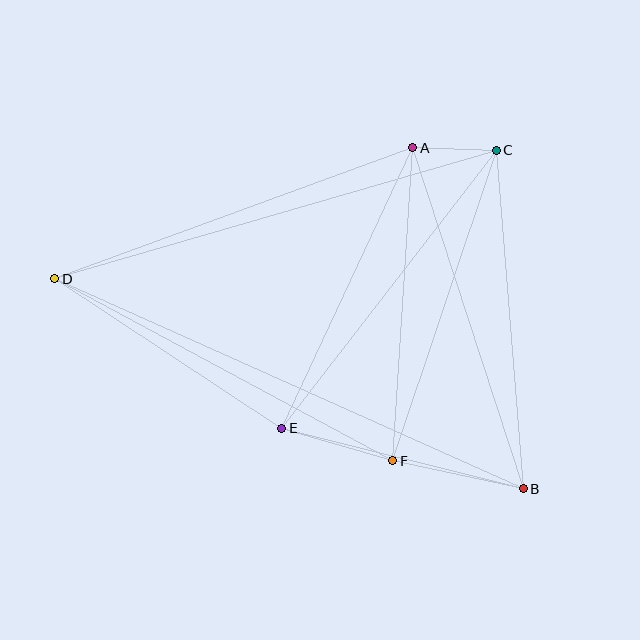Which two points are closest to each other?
Points A and C are closest to each other.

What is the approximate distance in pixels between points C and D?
The distance between C and D is approximately 460 pixels.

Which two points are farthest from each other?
Points B and D are farthest from each other.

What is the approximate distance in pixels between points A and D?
The distance between A and D is approximately 381 pixels.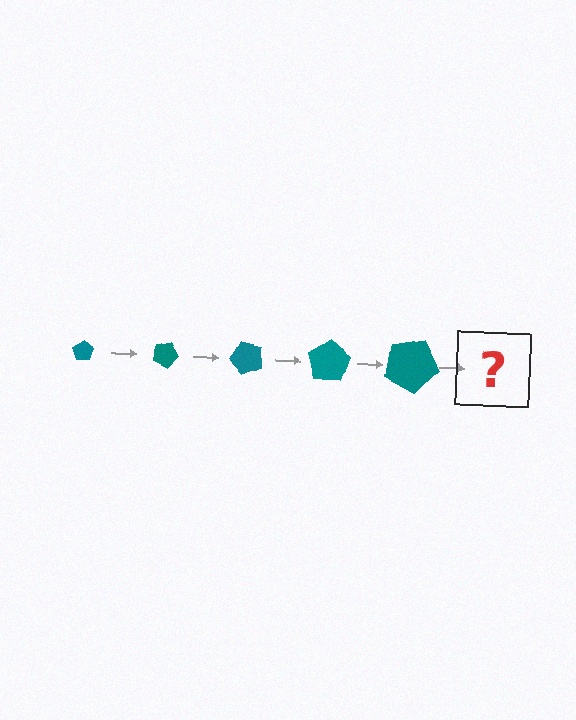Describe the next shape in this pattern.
It should be a pentagon, larger than the previous one and rotated 125 degrees from the start.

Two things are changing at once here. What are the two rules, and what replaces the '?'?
The two rules are that the pentagon grows larger each step and it rotates 25 degrees each step. The '?' should be a pentagon, larger than the previous one and rotated 125 degrees from the start.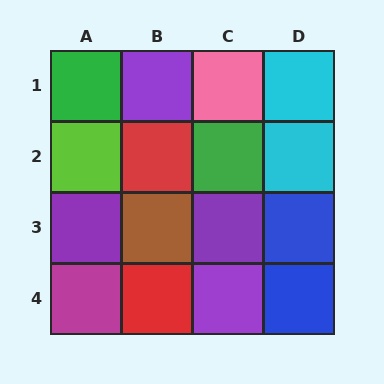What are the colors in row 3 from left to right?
Purple, brown, purple, blue.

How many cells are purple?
4 cells are purple.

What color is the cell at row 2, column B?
Red.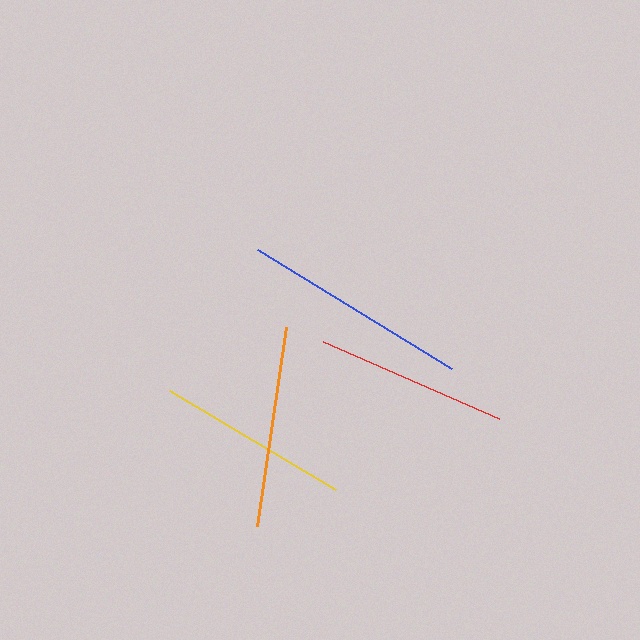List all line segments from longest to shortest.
From longest to shortest: blue, orange, yellow, red.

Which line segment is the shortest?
The red line is the shortest at approximately 192 pixels.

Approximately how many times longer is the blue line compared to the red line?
The blue line is approximately 1.2 times the length of the red line.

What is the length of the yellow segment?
The yellow segment is approximately 193 pixels long.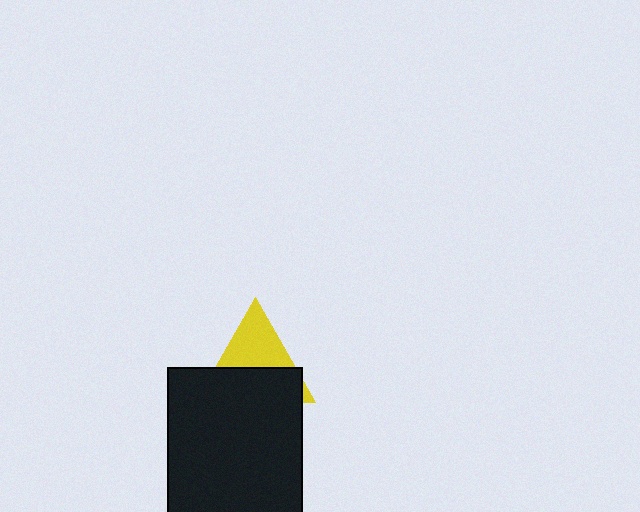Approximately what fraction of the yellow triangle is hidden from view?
Roughly 54% of the yellow triangle is hidden behind the black rectangle.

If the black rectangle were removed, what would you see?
You would see the complete yellow triangle.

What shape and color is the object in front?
The object in front is a black rectangle.